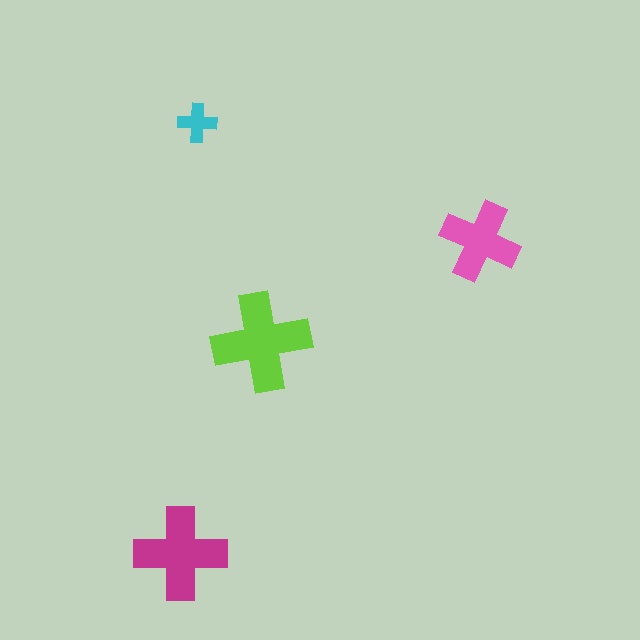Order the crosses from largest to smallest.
the lime one, the magenta one, the pink one, the cyan one.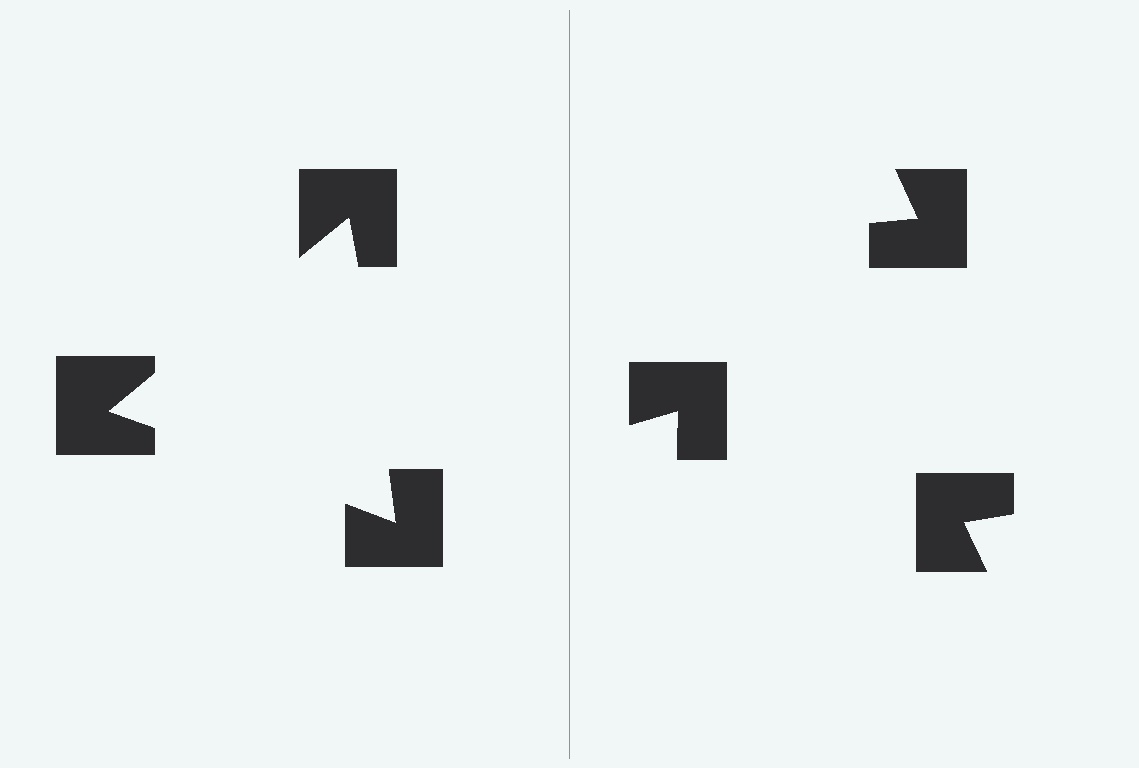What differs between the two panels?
The notched squares are positioned identically on both sides; only the wedge orientations differ. On the left they align to a triangle; on the right they are misaligned.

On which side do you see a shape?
An illusory triangle appears on the left side. On the right side the wedge cuts are rotated, so no coherent shape forms.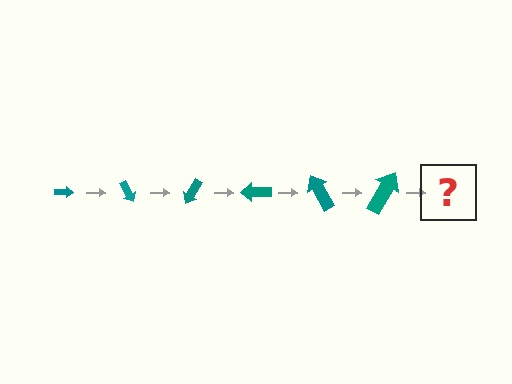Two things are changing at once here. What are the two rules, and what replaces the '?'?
The two rules are that the arrow grows larger each step and it rotates 60 degrees each step. The '?' should be an arrow, larger than the previous one and rotated 360 degrees from the start.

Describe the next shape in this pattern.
It should be an arrow, larger than the previous one and rotated 360 degrees from the start.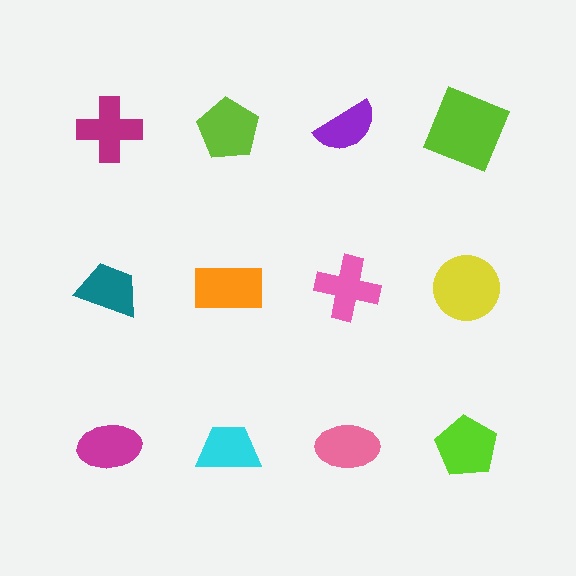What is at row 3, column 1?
A magenta ellipse.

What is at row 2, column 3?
A pink cross.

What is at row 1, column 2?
A lime pentagon.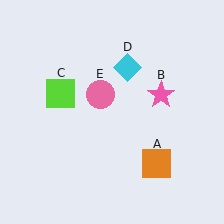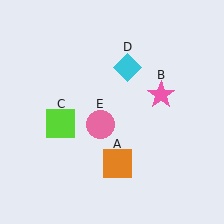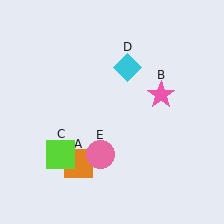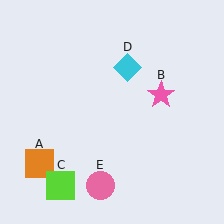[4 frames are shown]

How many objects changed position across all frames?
3 objects changed position: orange square (object A), lime square (object C), pink circle (object E).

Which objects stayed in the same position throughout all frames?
Pink star (object B) and cyan diamond (object D) remained stationary.